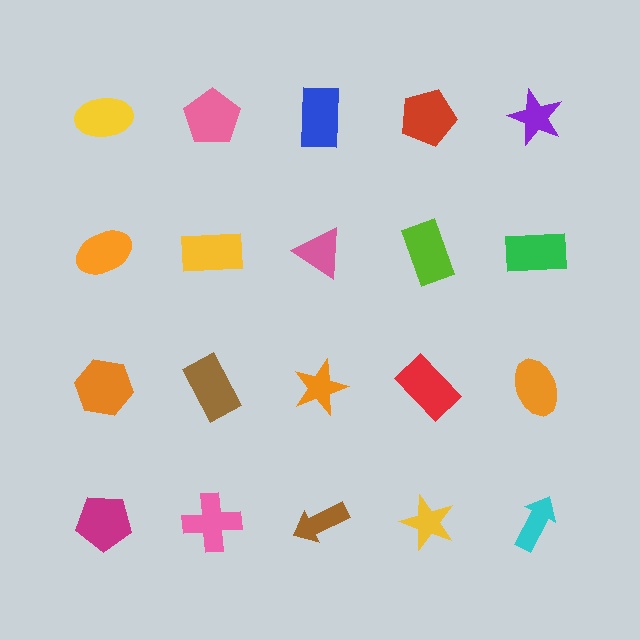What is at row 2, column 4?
A lime rectangle.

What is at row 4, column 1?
A magenta pentagon.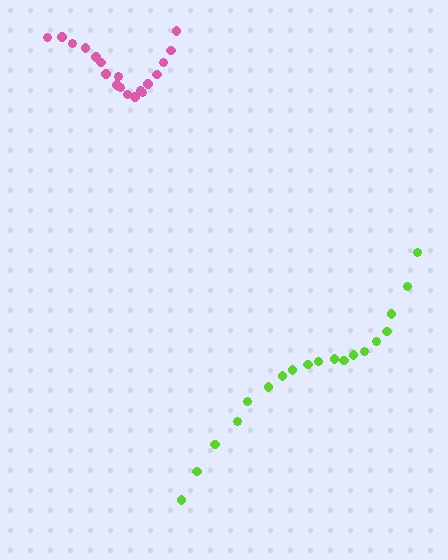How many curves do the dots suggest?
There are 2 distinct paths.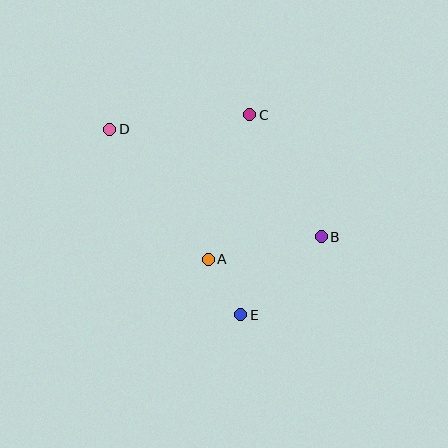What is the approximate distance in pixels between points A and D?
The distance between A and D is approximately 163 pixels.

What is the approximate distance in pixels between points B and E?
The distance between B and E is approximately 112 pixels.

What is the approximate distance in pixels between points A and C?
The distance between A and C is approximately 151 pixels.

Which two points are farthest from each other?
Points B and D are farthest from each other.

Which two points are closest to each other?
Points A and E are closest to each other.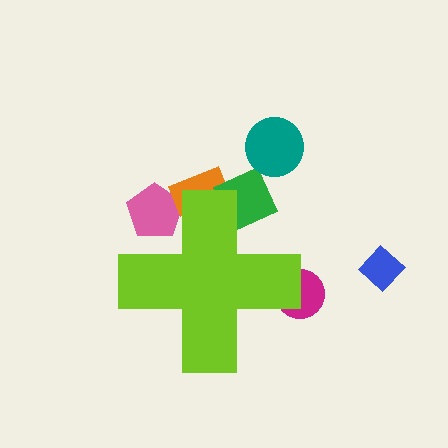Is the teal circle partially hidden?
No, the teal circle is fully visible.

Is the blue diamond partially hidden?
No, the blue diamond is fully visible.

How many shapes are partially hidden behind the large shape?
4 shapes are partially hidden.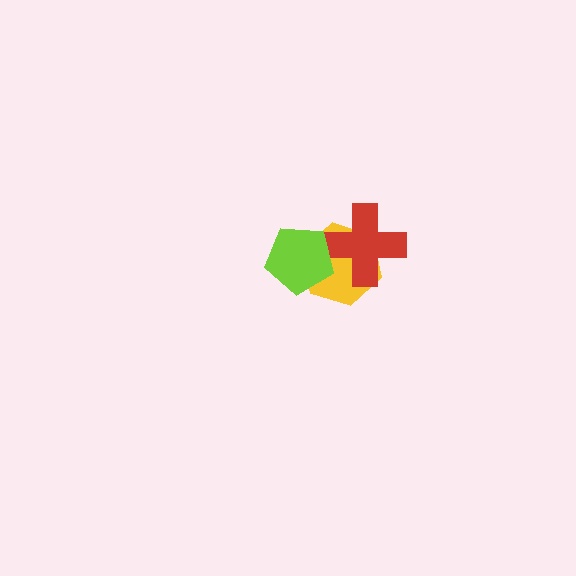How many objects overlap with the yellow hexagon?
2 objects overlap with the yellow hexagon.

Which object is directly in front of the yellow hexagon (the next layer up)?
The red cross is directly in front of the yellow hexagon.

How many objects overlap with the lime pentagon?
2 objects overlap with the lime pentagon.